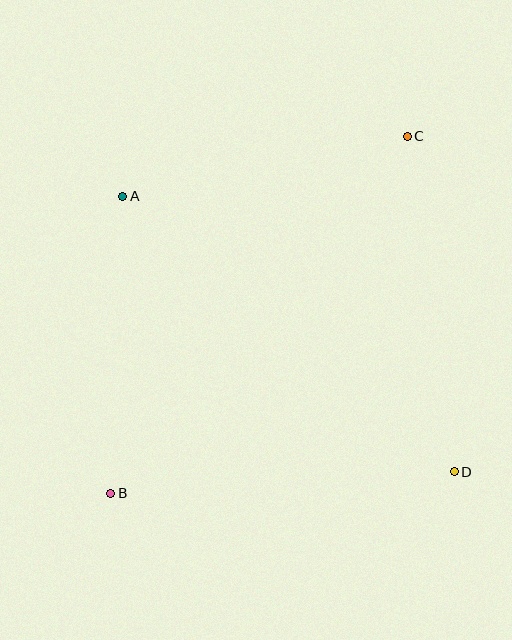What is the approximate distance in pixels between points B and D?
The distance between B and D is approximately 344 pixels.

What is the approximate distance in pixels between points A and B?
The distance between A and B is approximately 297 pixels.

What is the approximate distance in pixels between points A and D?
The distance between A and D is approximately 431 pixels.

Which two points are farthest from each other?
Points B and C are farthest from each other.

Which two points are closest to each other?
Points A and C are closest to each other.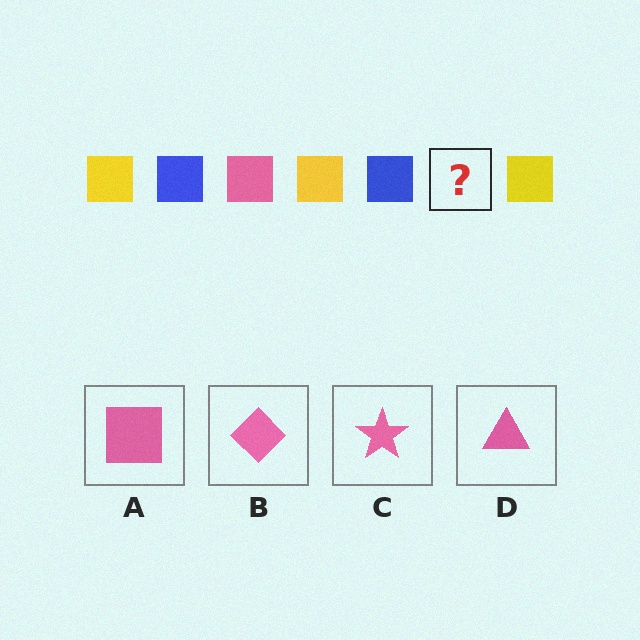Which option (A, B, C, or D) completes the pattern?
A.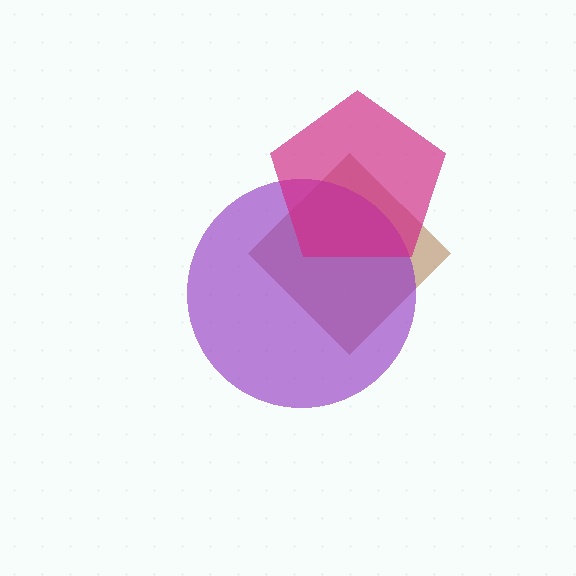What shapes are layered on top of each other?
The layered shapes are: a brown diamond, a purple circle, a magenta pentagon.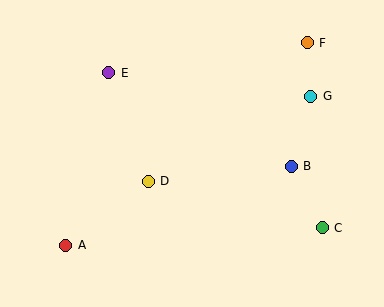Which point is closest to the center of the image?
Point D at (148, 181) is closest to the center.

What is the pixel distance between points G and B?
The distance between G and B is 73 pixels.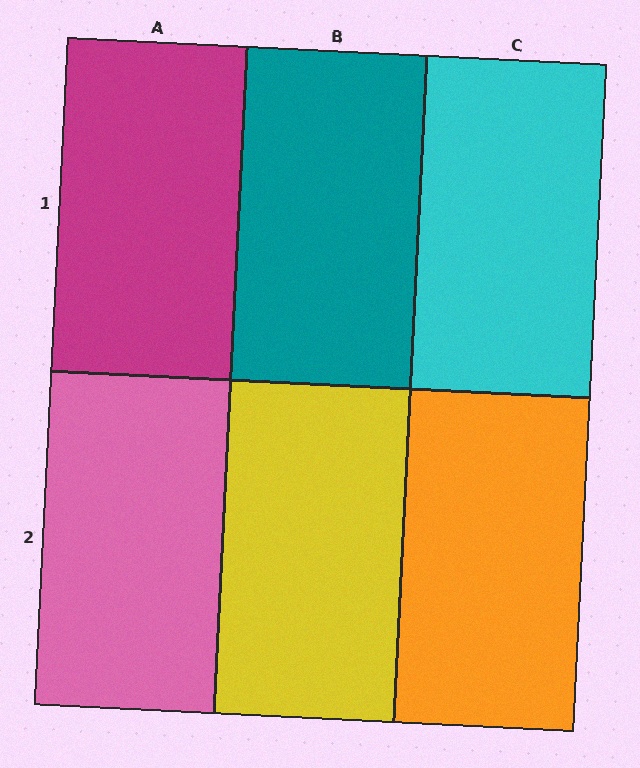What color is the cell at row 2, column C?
Orange.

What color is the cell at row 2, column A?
Pink.